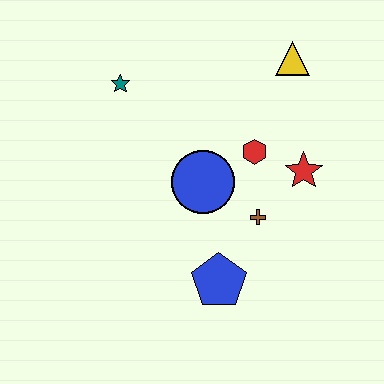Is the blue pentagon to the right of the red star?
No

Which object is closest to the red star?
The red hexagon is closest to the red star.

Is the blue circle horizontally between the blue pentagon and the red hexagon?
No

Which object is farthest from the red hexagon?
The teal star is farthest from the red hexagon.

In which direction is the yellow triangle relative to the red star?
The yellow triangle is above the red star.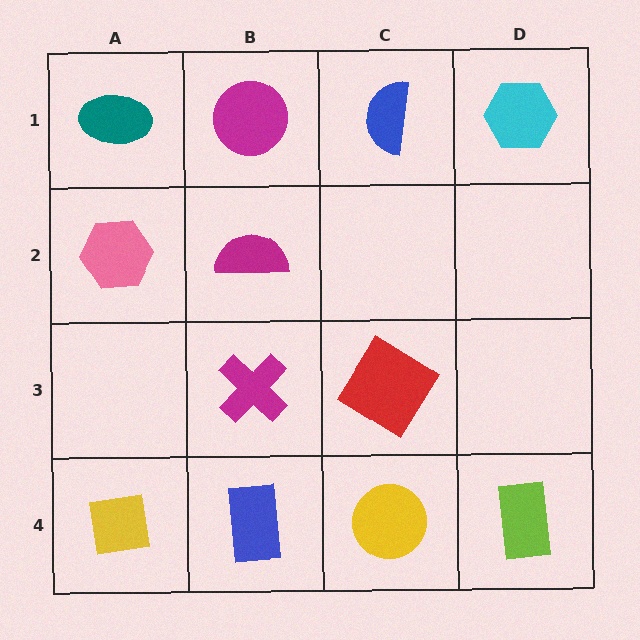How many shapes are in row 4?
4 shapes.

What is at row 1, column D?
A cyan hexagon.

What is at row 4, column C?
A yellow circle.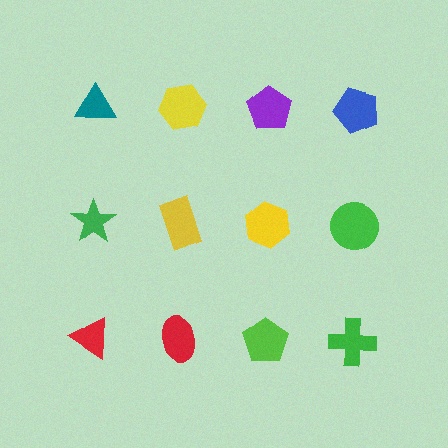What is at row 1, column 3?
A purple pentagon.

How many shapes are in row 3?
4 shapes.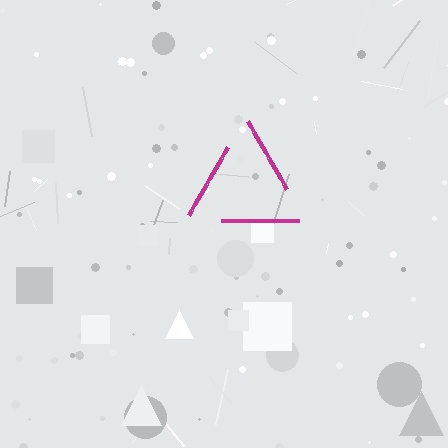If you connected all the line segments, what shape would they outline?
They would outline a triangle.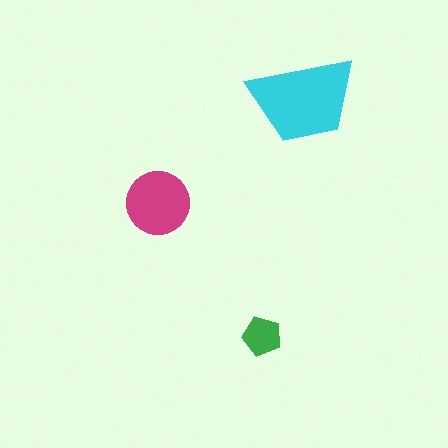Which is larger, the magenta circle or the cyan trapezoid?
The cyan trapezoid.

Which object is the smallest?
The green pentagon.